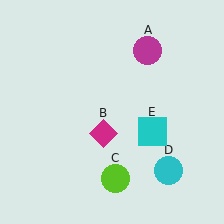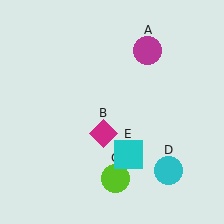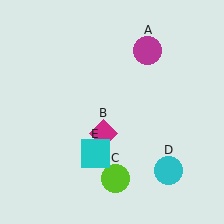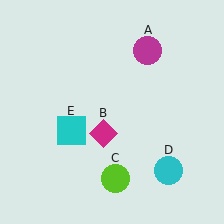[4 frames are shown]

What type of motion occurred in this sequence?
The cyan square (object E) rotated clockwise around the center of the scene.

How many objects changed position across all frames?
1 object changed position: cyan square (object E).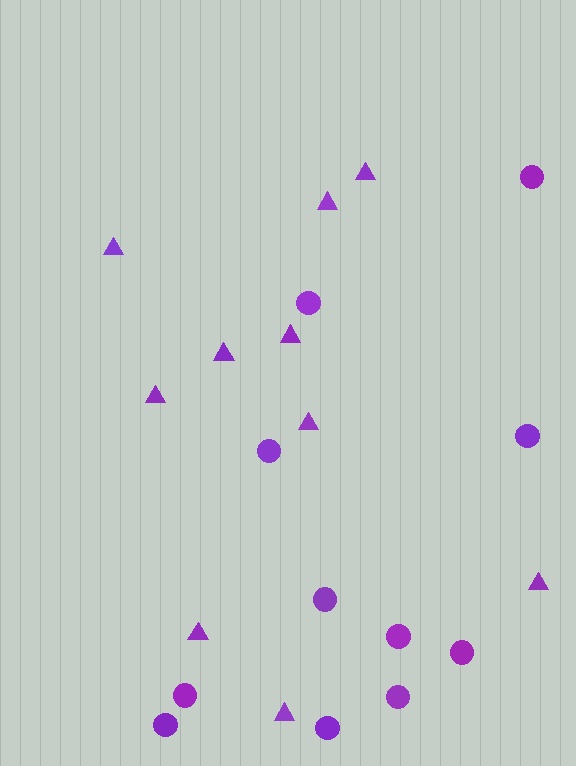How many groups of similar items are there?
There are 2 groups: one group of triangles (10) and one group of circles (11).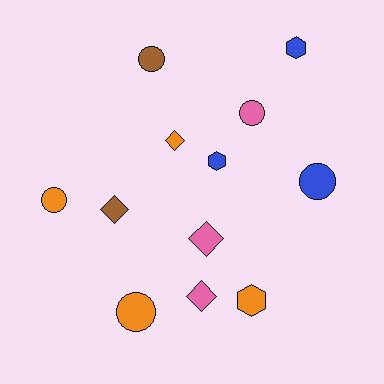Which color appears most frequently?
Orange, with 4 objects.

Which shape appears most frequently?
Circle, with 5 objects.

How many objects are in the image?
There are 12 objects.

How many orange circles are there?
There are 2 orange circles.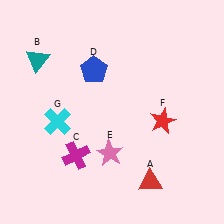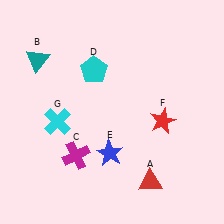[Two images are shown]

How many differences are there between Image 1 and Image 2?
There are 2 differences between the two images.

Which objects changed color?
D changed from blue to cyan. E changed from pink to blue.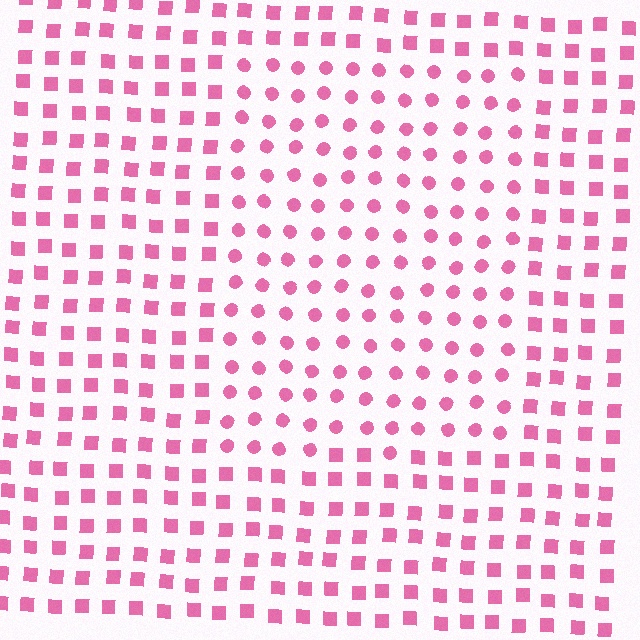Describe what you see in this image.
The image is filled with small pink elements arranged in a uniform grid. A rectangle-shaped region contains circles, while the surrounding area contains squares. The boundary is defined purely by the change in element shape.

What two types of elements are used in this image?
The image uses circles inside the rectangle region and squares outside it.